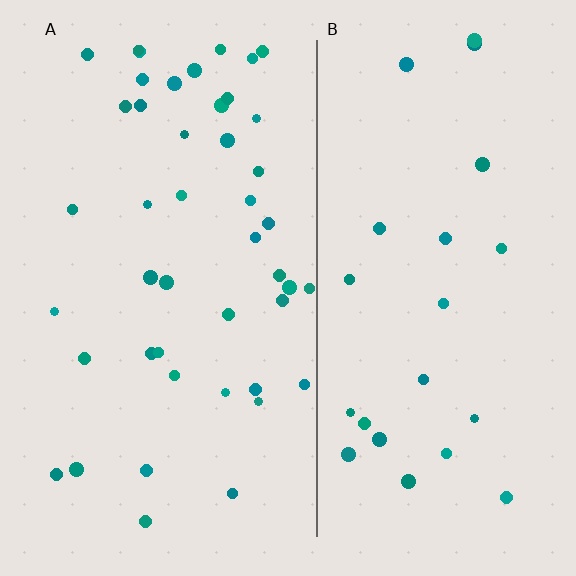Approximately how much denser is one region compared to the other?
Approximately 1.9× — region A over region B.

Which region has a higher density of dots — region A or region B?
A (the left).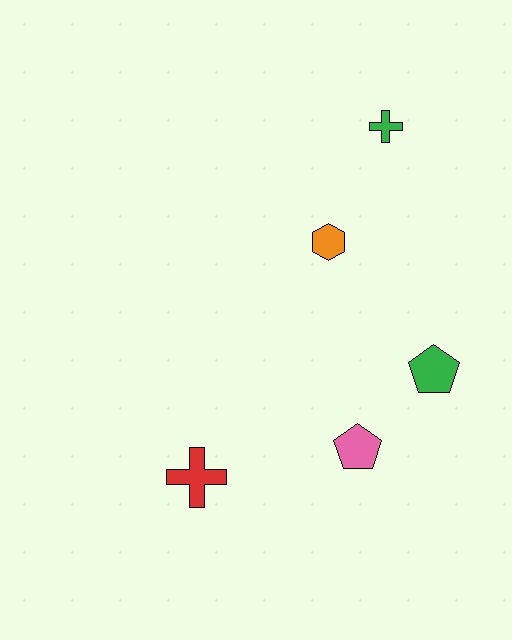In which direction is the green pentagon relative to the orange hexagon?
The green pentagon is below the orange hexagon.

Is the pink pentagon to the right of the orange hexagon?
Yes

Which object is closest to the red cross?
The pink pentagon is closest to the red cross.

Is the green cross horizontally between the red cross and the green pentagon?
Yes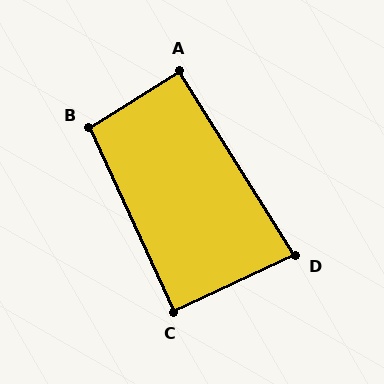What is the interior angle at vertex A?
Approximately 90 degrees (approximately right).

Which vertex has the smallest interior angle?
D, at approximately 83 degrees.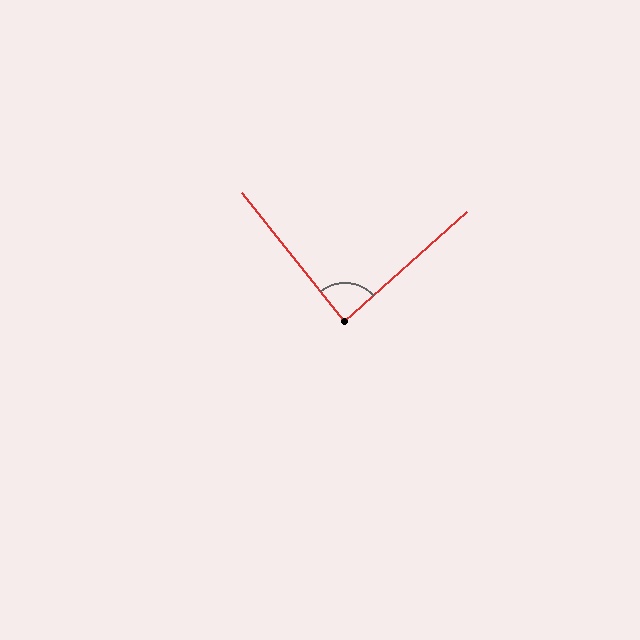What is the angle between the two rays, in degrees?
Approximately 86 degrees.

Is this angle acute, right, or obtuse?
It is approximately a right angle.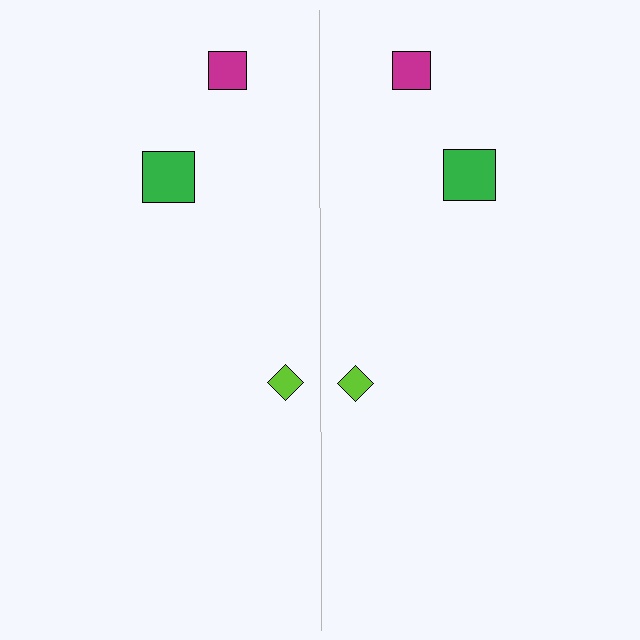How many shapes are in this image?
There are 6 shapes in this image.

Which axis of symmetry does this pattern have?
The pattern has a vertical axis of symmetry running through the center of the image.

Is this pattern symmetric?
Yes, this pattern has bilateral (reflection) symmetry.